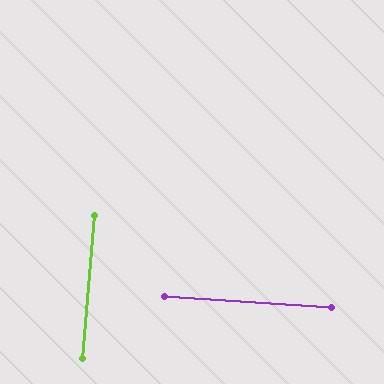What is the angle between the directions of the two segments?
Approximately 89 degrees.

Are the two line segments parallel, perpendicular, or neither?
Perpendicular — they meet at approximately 89°.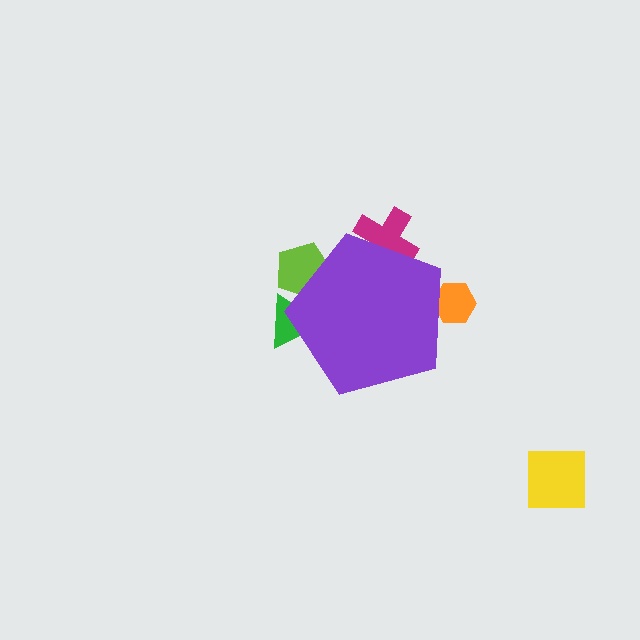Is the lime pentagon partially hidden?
Yes, the lime pentagon is partially hidden behind the purple pentagon.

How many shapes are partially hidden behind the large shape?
4 shapes are partially hidden.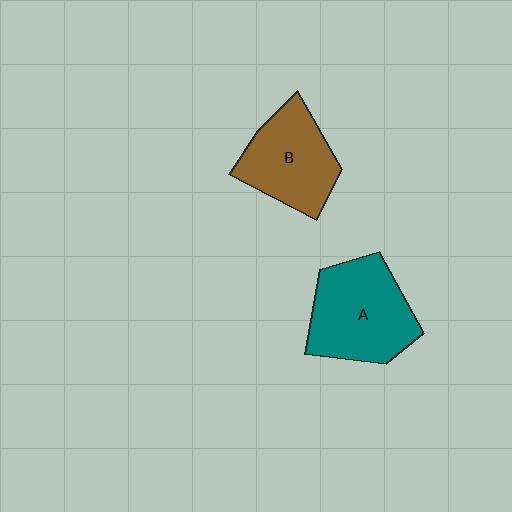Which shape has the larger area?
Shape A (teal).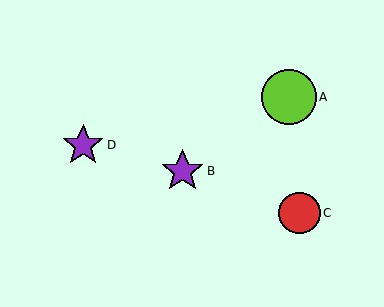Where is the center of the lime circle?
The center of the lime circle is at (289, 97).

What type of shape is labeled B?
Shape B is a purple star.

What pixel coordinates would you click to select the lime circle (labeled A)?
Click at (289, 97) to select the lime circle A.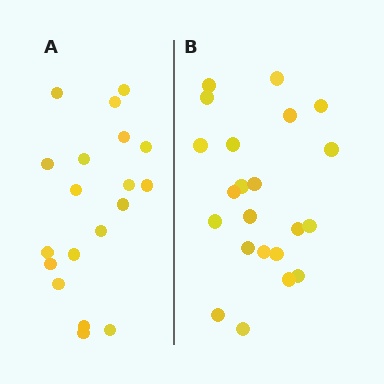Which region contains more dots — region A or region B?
Region B (the right region) has more dots.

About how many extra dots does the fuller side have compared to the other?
Region B has just a few more — roughly 2 or 3 more dots than region A.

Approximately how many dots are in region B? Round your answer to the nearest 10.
About 20 dots. (The exact count is 22, which rounds to 20.)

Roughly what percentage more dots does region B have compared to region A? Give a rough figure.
About 15% more.